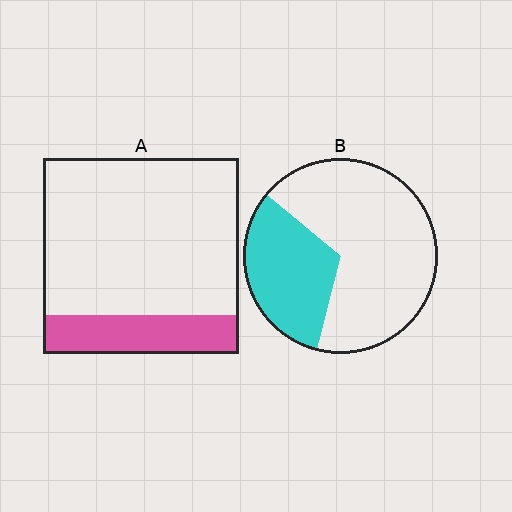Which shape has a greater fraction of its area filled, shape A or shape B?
Shape B.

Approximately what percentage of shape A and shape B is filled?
A is approximately 20% and B is approximately 30%.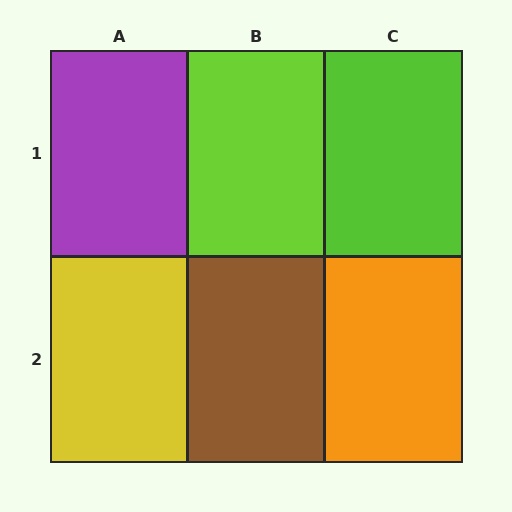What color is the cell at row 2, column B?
Brown.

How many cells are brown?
1 cell is brown.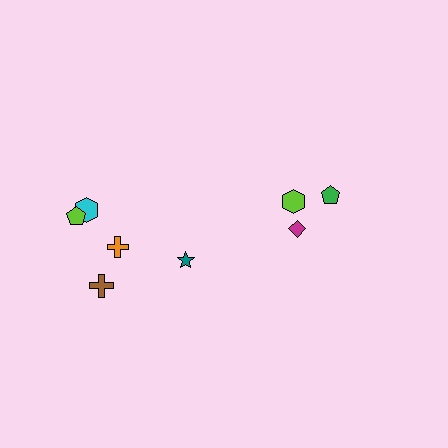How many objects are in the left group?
There are 5 objects.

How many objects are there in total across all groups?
There are 8 objects.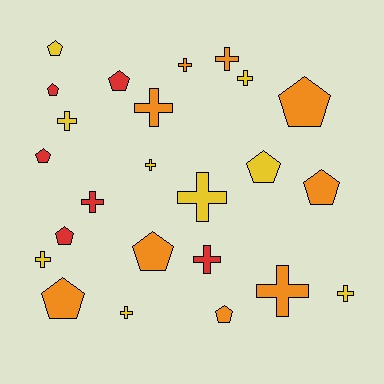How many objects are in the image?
There are 24 objects.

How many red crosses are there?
There are 2 red crosses.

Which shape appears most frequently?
Cross, with 13 objects.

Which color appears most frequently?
Orange, with 9 objects.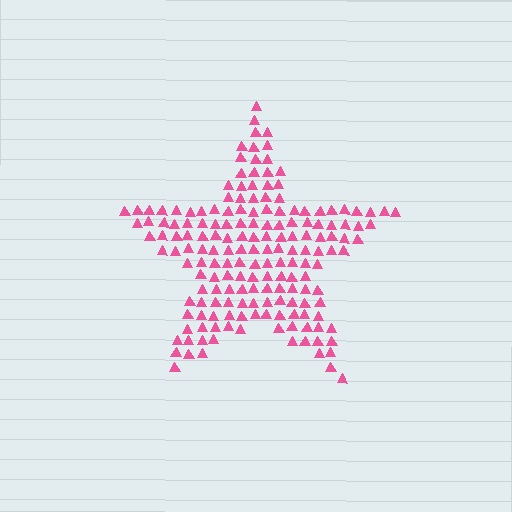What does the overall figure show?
The overall figure shows a star.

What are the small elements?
The small elements are triangles.